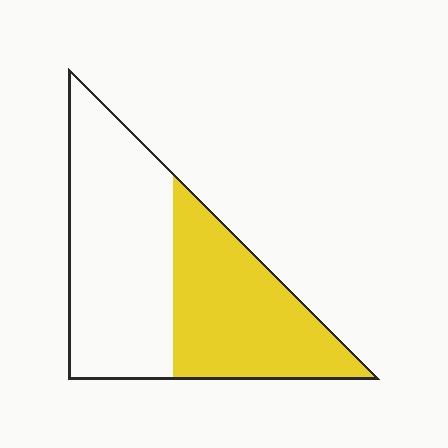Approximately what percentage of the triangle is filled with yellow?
Approximately 45%.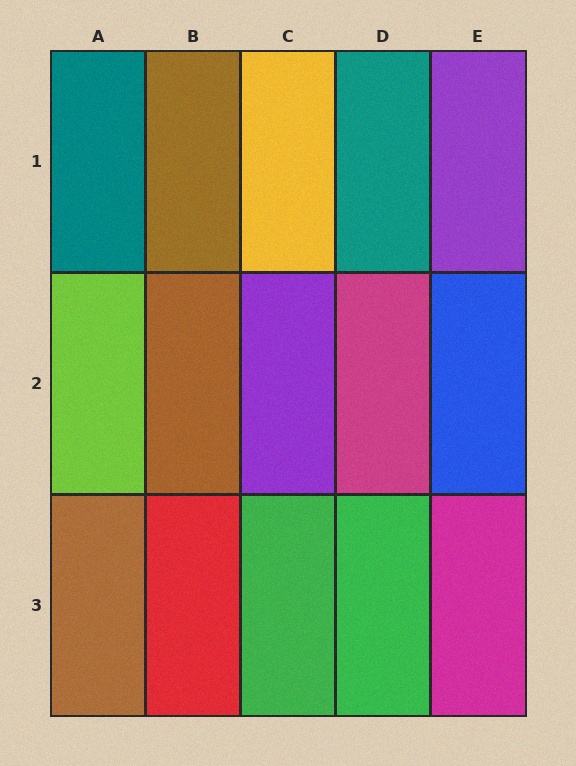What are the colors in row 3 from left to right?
Brown, red, green, green, magenta.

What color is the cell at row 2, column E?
Blue.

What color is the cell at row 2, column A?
Lime.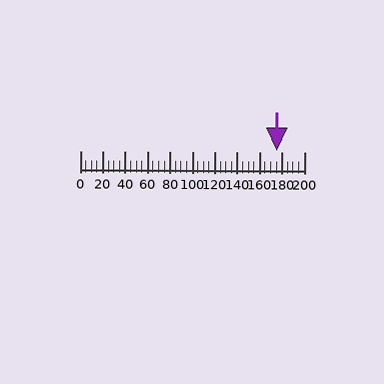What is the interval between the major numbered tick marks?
The major tick marks are spaced 20 units apart.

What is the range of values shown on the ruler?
The ruler shows values from 0 to 200.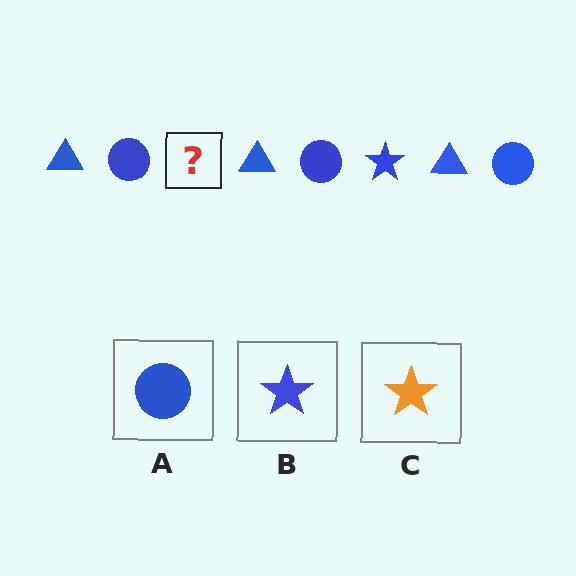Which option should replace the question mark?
Option B.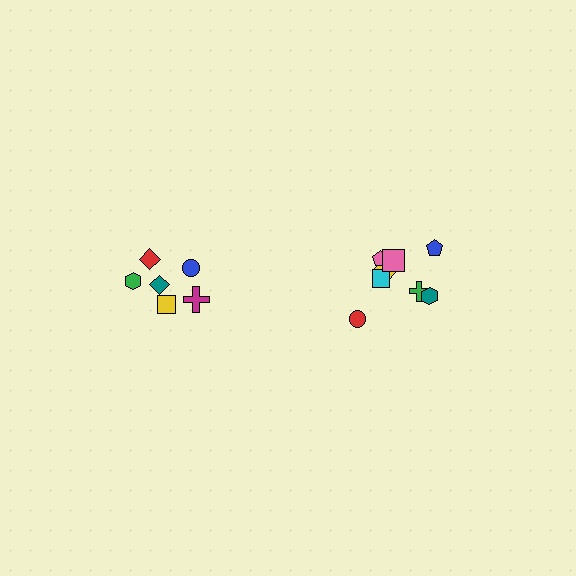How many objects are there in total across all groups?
There are 14 objects.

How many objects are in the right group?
There are 8 objects.